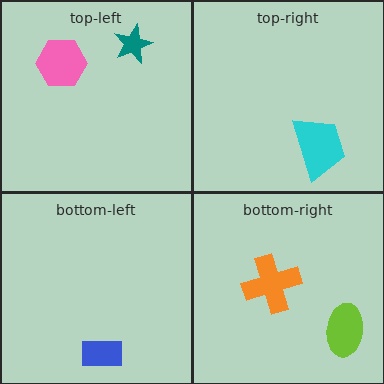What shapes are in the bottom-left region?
The blue rectangle.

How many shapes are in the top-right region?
1.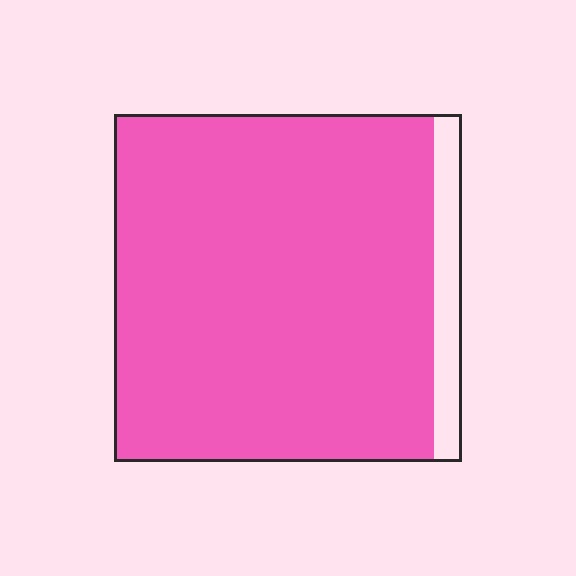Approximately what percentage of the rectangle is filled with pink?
Approximately 90%.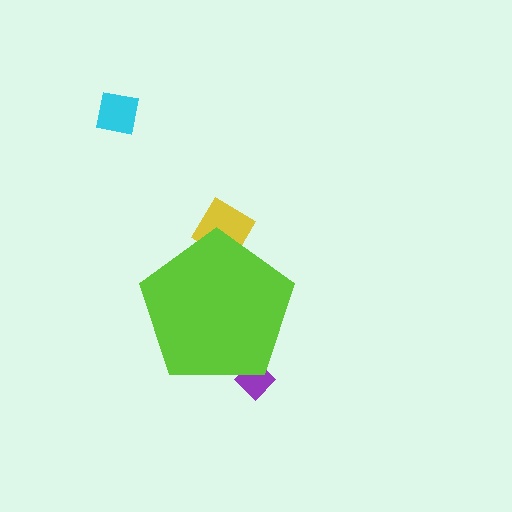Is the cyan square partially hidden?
No, the cyan square is fully visible.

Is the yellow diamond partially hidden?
Yes, the yellow diamond is partially hidden behind the lime pentagon.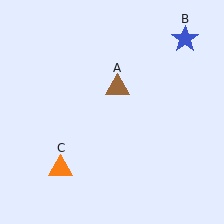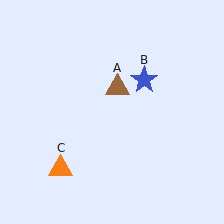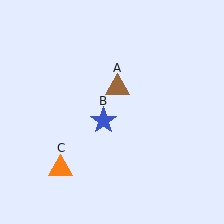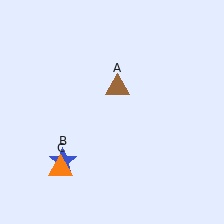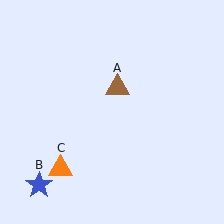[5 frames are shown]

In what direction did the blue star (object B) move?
The blue star (object B) moved down and to the left.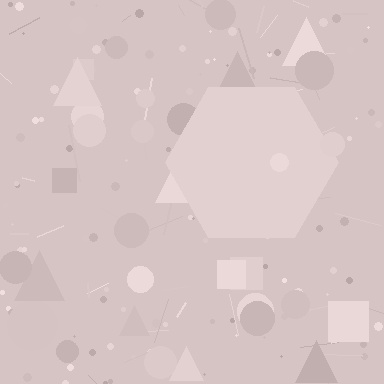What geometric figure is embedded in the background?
A hexagon is embedded in the background.